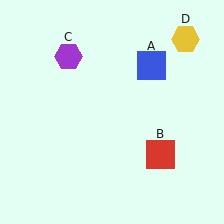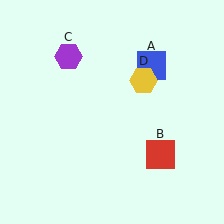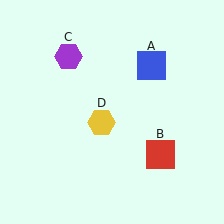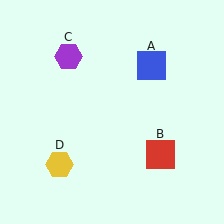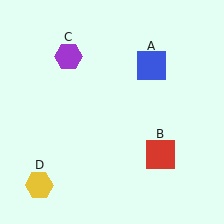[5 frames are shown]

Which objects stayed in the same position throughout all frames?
Blue square (object A) and red square (object B) and purple hexagon (object C) remained stationary.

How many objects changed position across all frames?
1 object changed position: yellow hexagon (object D).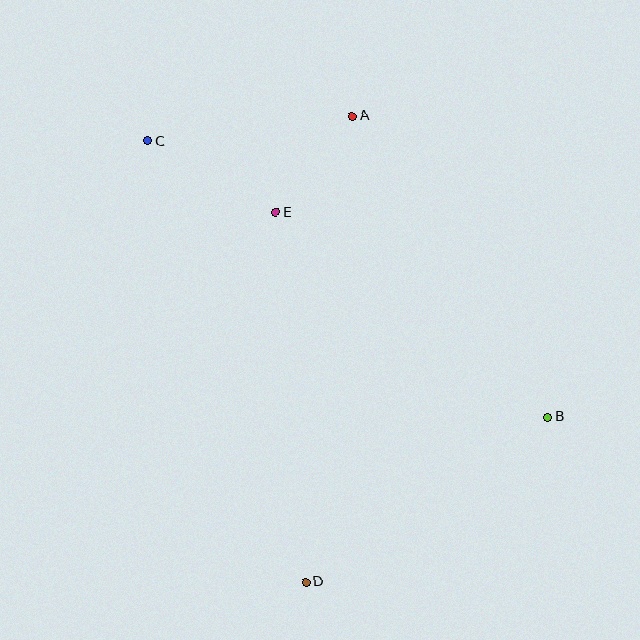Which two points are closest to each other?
Points A and E are closest to each other.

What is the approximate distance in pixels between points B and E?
The distance between B and E is approximately 340 pixels.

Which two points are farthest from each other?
Points B and C are farthest from each other.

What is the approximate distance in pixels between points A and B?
The distance between A and B is approximately 359 pixels.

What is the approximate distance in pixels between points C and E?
The distance between C and E is approximately 146 pixels.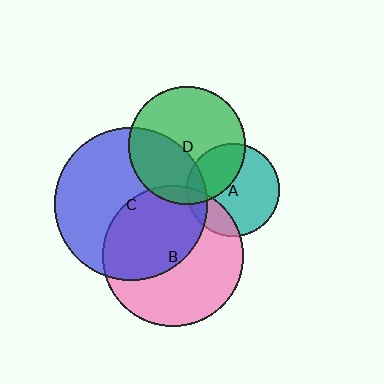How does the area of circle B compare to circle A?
Approximately 2.3 times.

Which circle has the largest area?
Circle C (blue).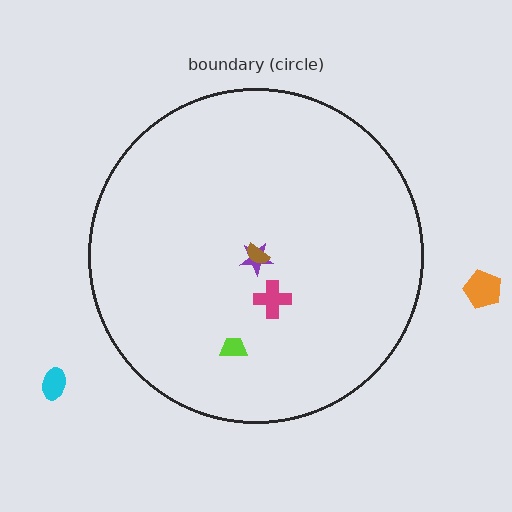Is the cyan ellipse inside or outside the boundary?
Outside.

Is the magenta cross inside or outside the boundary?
Inside.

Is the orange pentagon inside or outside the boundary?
Outside.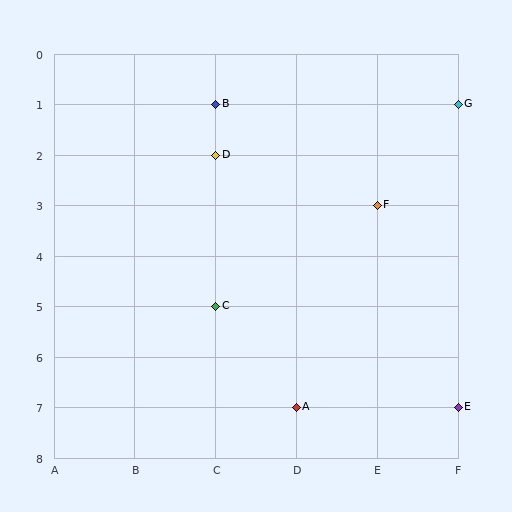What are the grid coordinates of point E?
Point E is at grid coordinates (F, 7).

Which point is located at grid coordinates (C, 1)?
Point B is at (C, 1).